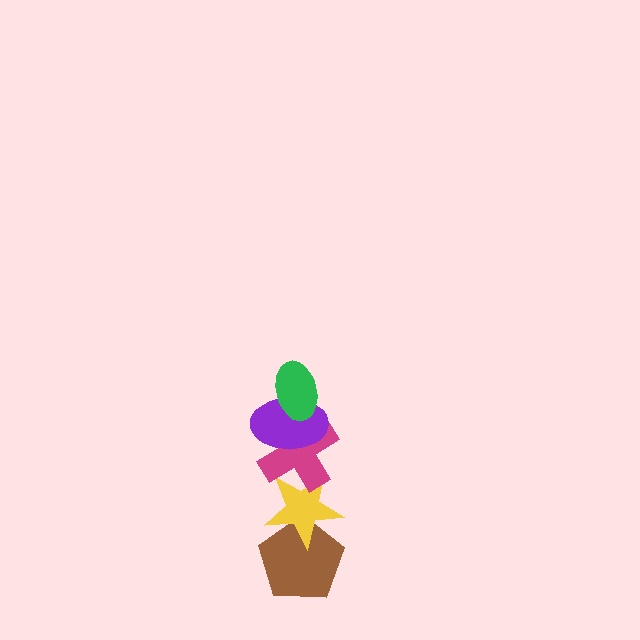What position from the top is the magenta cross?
The magenta cross is 3rd from the top.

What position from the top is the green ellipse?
The green ellipse is 1st from the top.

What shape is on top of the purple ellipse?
The green ellipse is on top of the purple ellipse.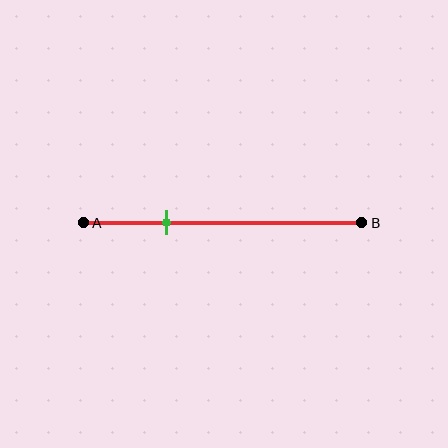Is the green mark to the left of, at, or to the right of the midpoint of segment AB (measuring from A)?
The green mark is to the left of the midpoint of segment AB.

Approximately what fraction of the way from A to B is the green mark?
The green mark is approximately 30% of the way from A to B.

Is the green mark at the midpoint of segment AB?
No, the mark is at about 30% from A, not at the 50% midpoint.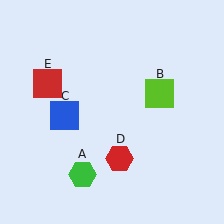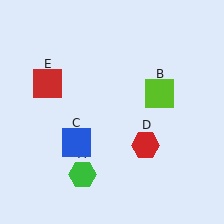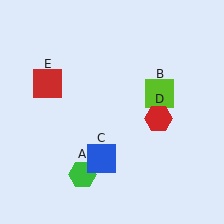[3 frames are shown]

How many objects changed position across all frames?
2 objects changed position: blue square (object C), red hexagon (object D).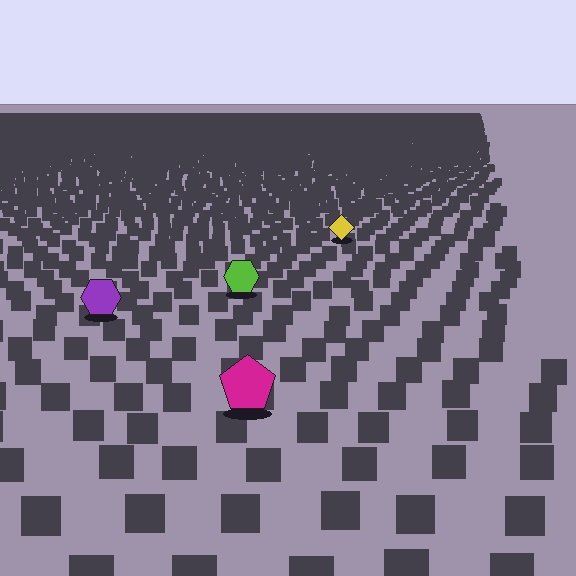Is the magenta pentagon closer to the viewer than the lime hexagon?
Yes. The magenta pentagon is closer — you can tell from the texture gradient: the ground texture is coarser near it.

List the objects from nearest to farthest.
From nearest to farthest: the magenta pentagon, the purple hexagon, the lime hexagon, the yellow diamond.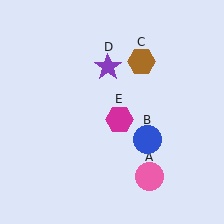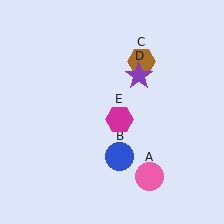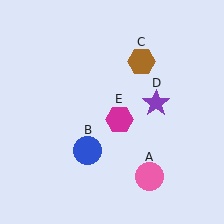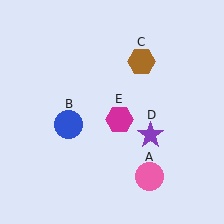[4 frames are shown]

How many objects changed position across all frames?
2 objects changed position: blue circle (object B), purple star (object D).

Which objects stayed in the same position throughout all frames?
Pink circle (object A) and brown hexagon (object C) and magenta hexagon (object E) remained stationary.